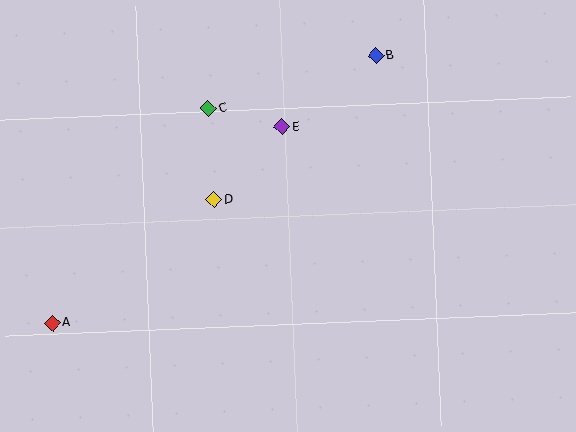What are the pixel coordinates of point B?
Point B is at (376, 56).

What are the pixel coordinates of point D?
Point D is at (214, 200).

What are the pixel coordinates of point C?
Point C is at (208, 108).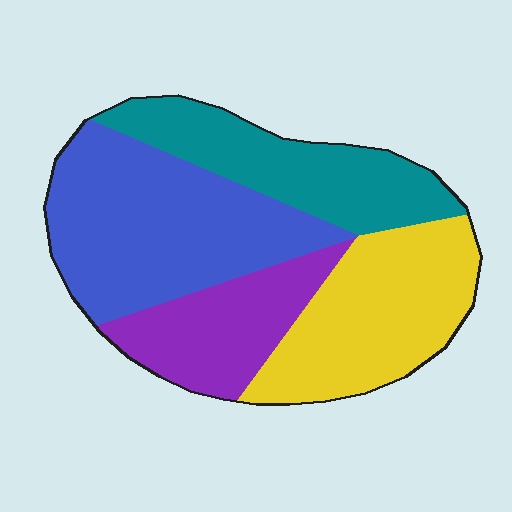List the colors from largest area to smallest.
From largest to smallest: blue, yellow, teal, purple.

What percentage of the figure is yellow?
Yellow takes up about one quarter (1/4) of the figure.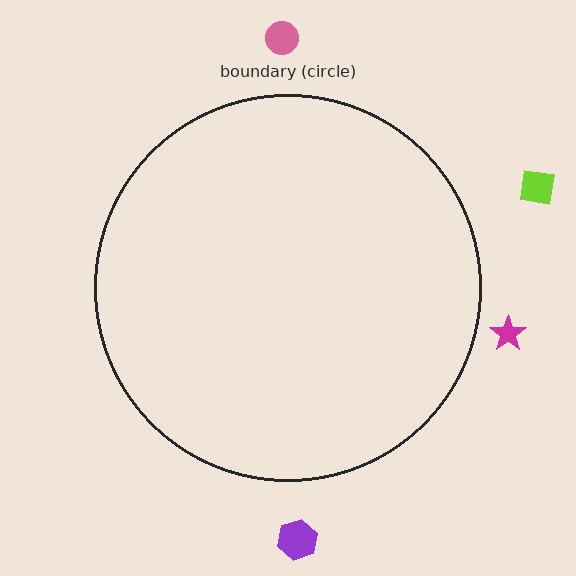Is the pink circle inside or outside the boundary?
Outside.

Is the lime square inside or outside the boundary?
Outside.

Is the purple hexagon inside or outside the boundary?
Outside.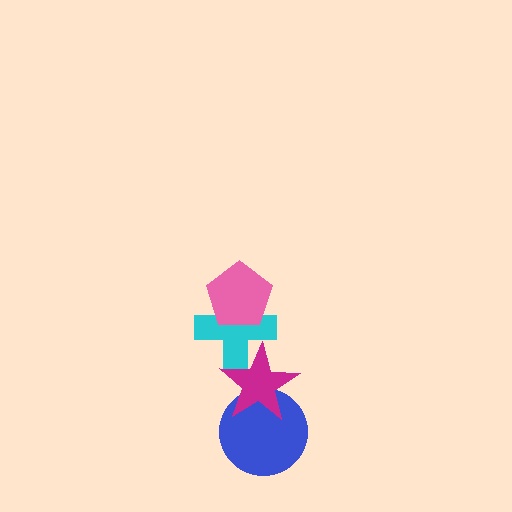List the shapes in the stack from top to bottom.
From top to bottom: the pink pentagon, the cyan cross, the magenta star, the blue circle.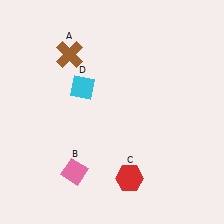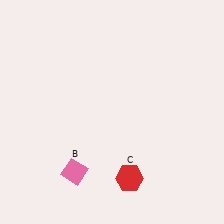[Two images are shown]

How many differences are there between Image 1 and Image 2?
There are 2 differences between the two images.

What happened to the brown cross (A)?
The brown cross (A) was removed in Image 2. It was in the top-left area of Image 1.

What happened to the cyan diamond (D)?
The cyan diamond (D) was removed in Image 2. It was in the top-left area of Image 1.